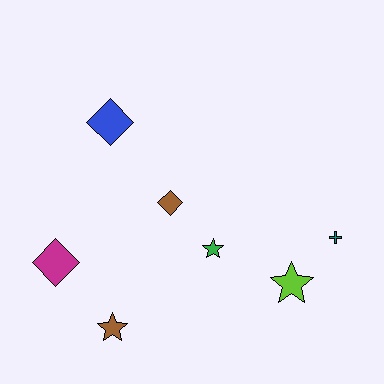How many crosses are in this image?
There is 1 cross.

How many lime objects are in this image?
There is 1 lime object.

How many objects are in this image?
There are 7 objects.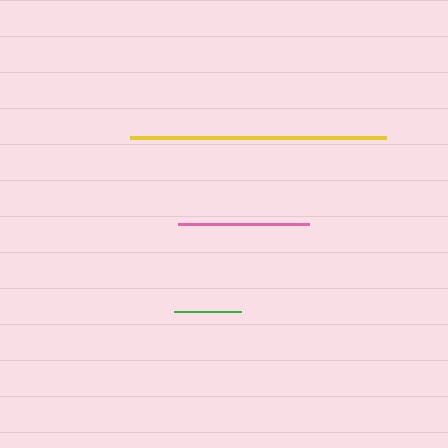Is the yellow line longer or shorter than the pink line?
The yellow line is longer than the pink line.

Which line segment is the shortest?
The green line is the shortest at approximately 67 pixels.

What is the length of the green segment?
The green segment is approximately 67 pixels long.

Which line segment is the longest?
The yellow line is the longest at approximately 255 pixels.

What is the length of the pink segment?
The pink segment is approximately 131 pixels long.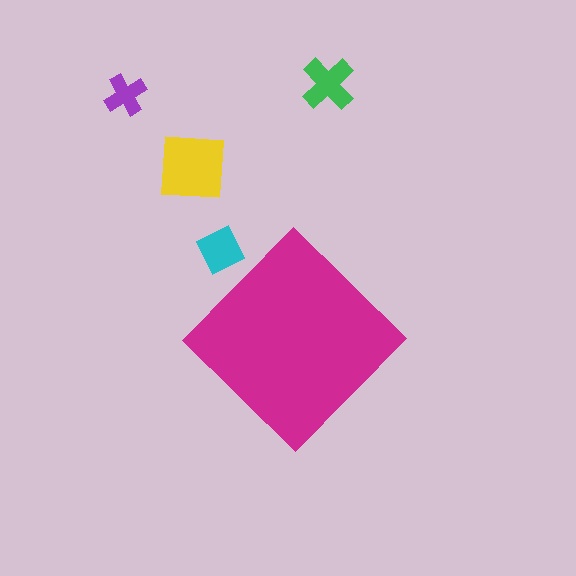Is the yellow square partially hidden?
No, the yellow square is fully visible.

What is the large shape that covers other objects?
A magenta diamond.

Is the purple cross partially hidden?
No, the purple cross is fully visible.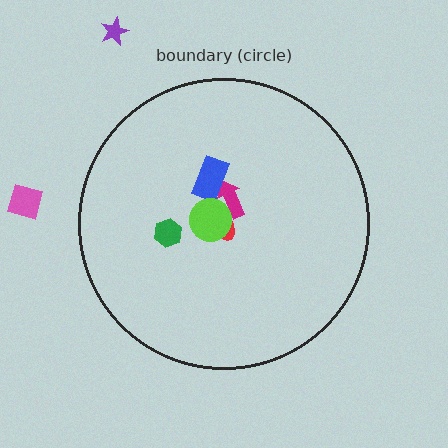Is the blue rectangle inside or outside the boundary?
Inside.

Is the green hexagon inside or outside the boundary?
Inside.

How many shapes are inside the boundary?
5 inside, 2 outside.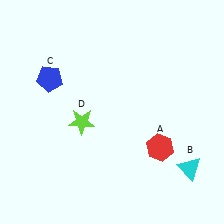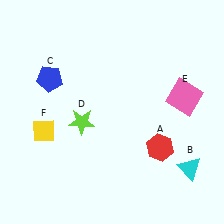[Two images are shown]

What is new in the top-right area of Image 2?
A pink square (E) was added in the top-right area of Image 2.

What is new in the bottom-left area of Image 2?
A yellow diamond (F) was added in the bottom-left area of Image 2.